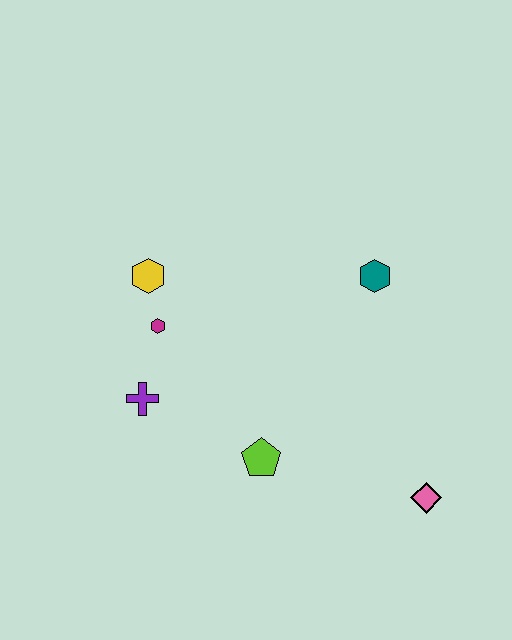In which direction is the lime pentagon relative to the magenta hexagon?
The lime pentagon is below the magenta hexagon.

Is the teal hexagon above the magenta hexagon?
Yes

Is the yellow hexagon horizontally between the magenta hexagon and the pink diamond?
No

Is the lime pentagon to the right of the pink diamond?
No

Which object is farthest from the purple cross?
The pink diamond is farthest from the purple cross.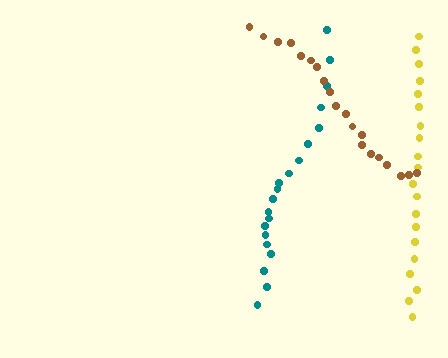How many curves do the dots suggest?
There are 3 distinct paths.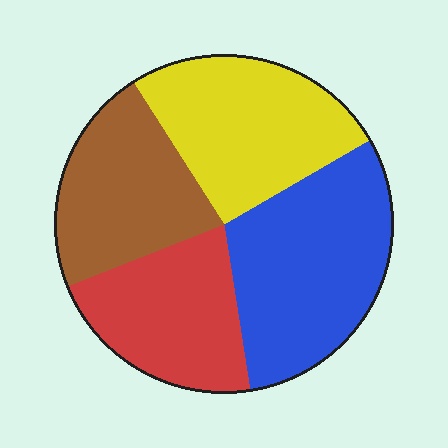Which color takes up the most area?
Blue, at roughly 30%.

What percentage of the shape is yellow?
Yellow takes up about one quarter (1/4) of the shape.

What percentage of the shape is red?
Red covers 21% of the shape.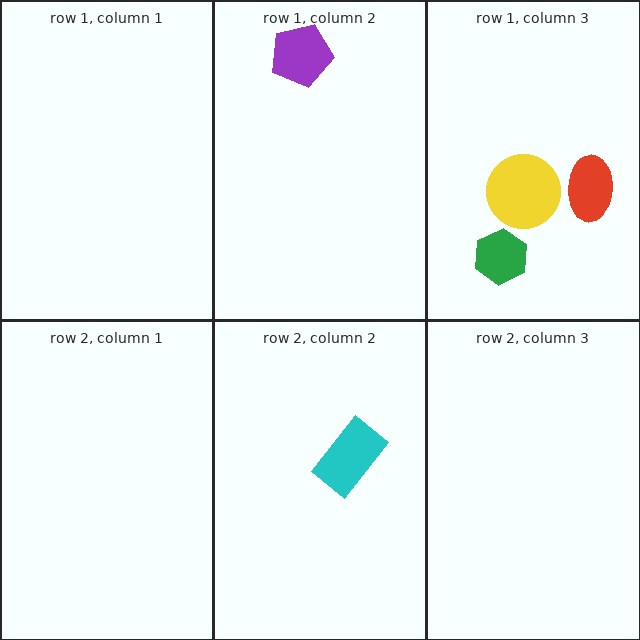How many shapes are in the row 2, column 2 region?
1.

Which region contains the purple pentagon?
The row 1, column 2 region.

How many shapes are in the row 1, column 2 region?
1.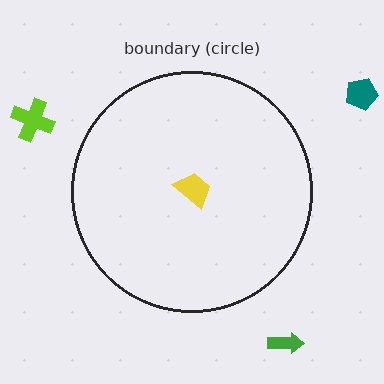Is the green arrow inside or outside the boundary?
Outside.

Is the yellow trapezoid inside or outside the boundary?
Inside.